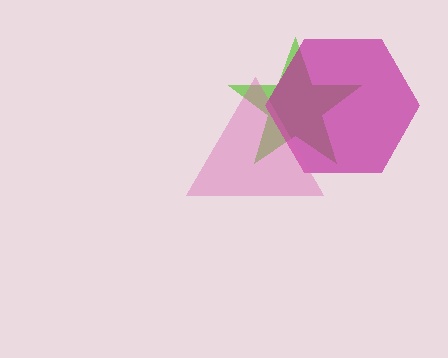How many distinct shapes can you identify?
There are 3 distinct shapes: a lime star, a magenta hexagon, a pink triangle.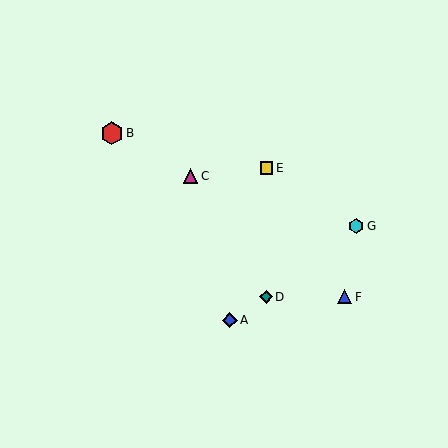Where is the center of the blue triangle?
The center of the blue triangle is at (344, 297).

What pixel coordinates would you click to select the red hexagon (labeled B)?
Click at (112, 133) to select the red hexagon B.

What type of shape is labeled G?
Shape G is a cyan hexagon.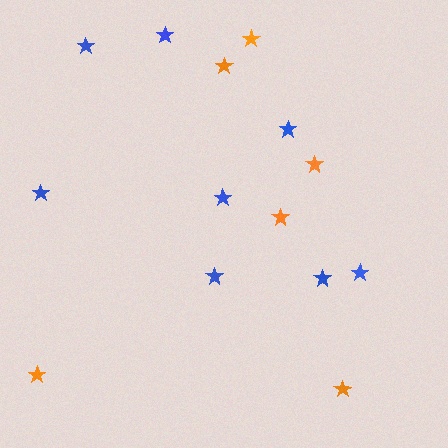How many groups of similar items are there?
There are 2 groups: one group of blue stars (8) and one group of orange stars (6).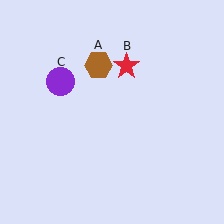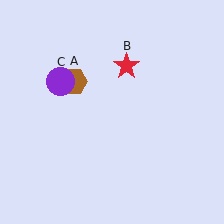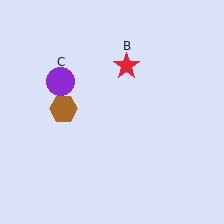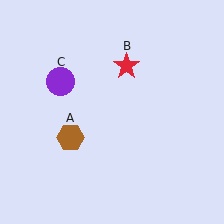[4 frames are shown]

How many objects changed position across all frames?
1 object changed position: brown hexagon (object A).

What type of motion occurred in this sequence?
The brown hexagon (object A) rotated counterclockwise around the center of the scene.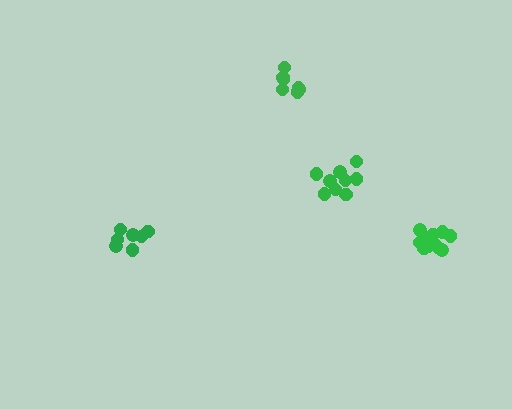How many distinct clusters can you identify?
There are 4 distinct clusters.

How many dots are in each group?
Group 1: 7 dots, Group 2: 11 dots, Group 3: 10 dots, Group 4: 7 dots (35 total).